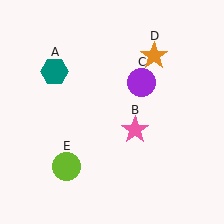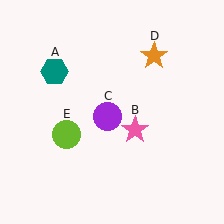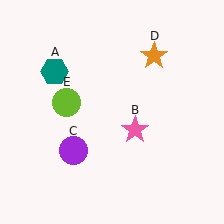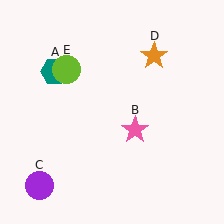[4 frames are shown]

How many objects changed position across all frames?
2 objects changed position: purple circle (object C), lime circle (object E).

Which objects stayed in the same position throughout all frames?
Teal hexagon (object A) and pink star (object B) and orange star (object D) remained stationary.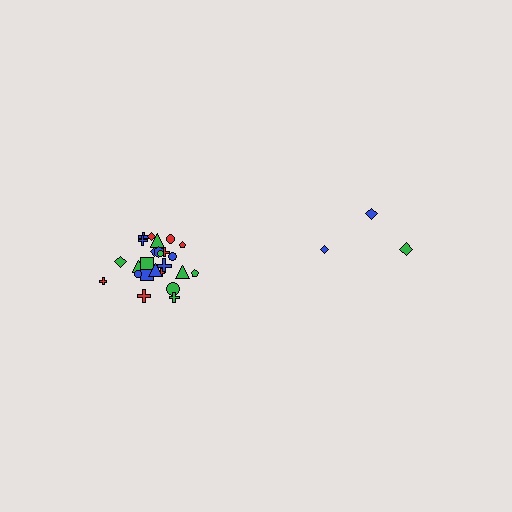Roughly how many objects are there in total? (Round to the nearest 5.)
Roughly 30 objects in total.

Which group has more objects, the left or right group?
The left group.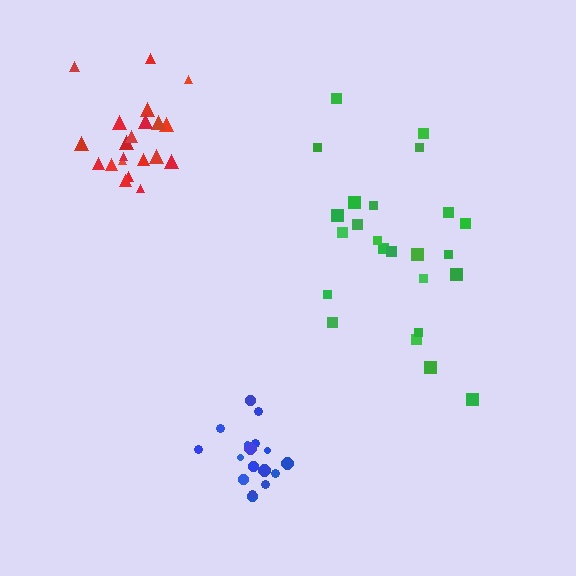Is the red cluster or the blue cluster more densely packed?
Red.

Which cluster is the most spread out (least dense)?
Green.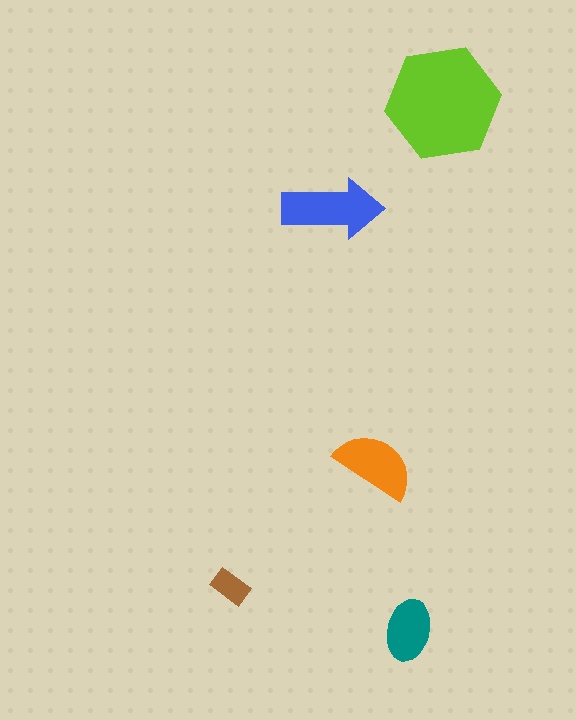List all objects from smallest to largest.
The brown rectangle, the teal ellipse, the orange semicircle, the blue arrow, the lime hexagon.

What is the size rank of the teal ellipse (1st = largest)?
4th.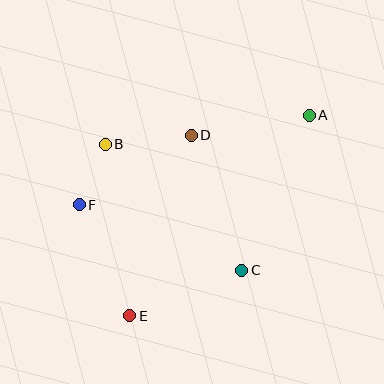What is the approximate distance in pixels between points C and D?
The distance between C and D is approximately 144 pixels.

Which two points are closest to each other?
Points B and F are closest to each other.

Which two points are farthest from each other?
Points A and E are farthest from each other.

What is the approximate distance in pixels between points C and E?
The distance between C and E is approximately 121 pixels.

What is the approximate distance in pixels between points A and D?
The distance between A and D is approximately 120 pixels.